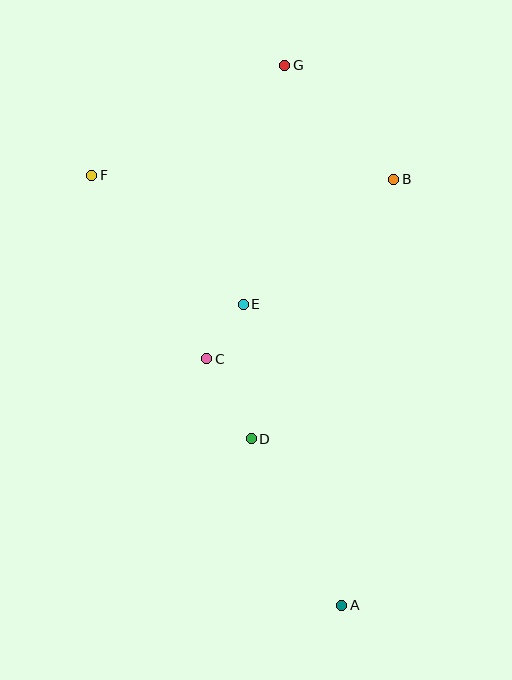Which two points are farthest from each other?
Points A and G are farthest from each other.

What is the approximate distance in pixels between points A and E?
The distance between A and E is approximately 317 pixels.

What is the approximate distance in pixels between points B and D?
The distance between B and D is approximately 296 pixels.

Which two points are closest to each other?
Points C and E are closest to each other.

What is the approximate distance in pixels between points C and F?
The distance between C and F is approximately 217 pixels.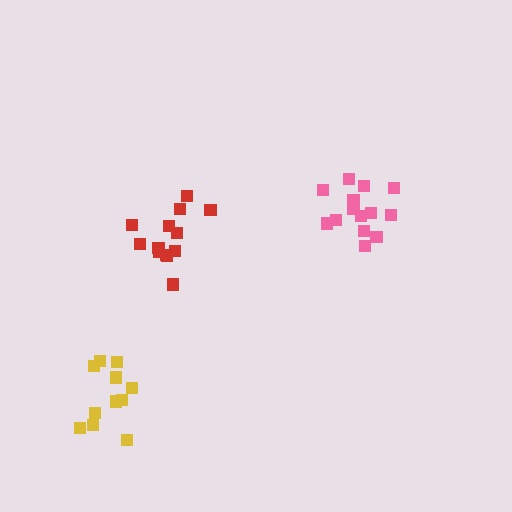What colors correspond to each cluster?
The clusters are colored: red, pink, yellow.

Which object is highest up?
The pink cluster is topmost.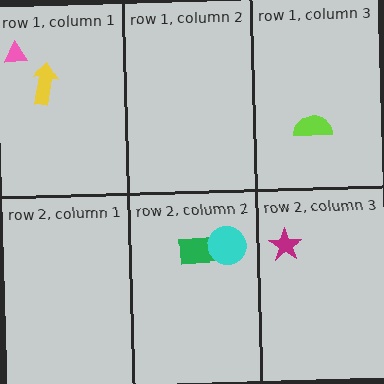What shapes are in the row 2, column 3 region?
The magenta star.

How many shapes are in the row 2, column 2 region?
2.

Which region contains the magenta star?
The row 2, column 3 region.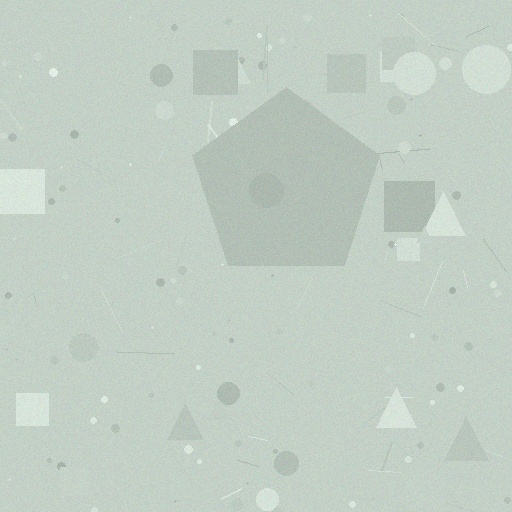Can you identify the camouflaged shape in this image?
The camouflaged shape is a pentagon.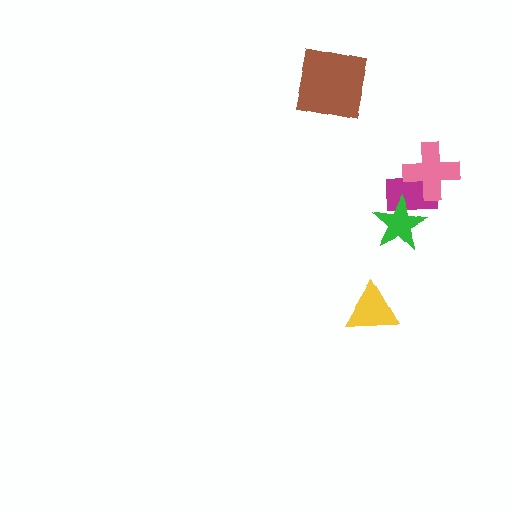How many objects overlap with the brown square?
0 objects overlap with the brown square.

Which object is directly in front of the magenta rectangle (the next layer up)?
The pink cross is directly in front of the magenta rectangle.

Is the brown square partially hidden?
No, no other shape covers it.